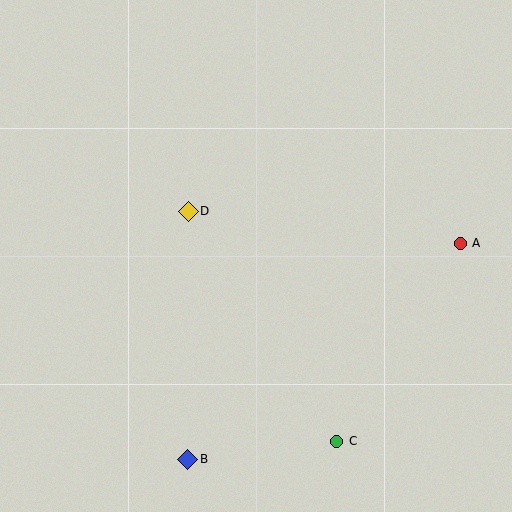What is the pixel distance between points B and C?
The distance between B and C is 150 pixels.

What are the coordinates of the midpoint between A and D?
The midpoint between A and D is at (324, 227).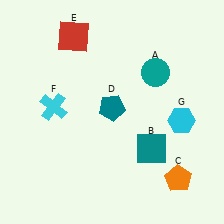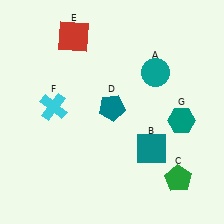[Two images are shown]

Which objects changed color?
C changed from orange to green. G changed from cyan to teal.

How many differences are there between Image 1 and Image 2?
There are 2 differences between the two images.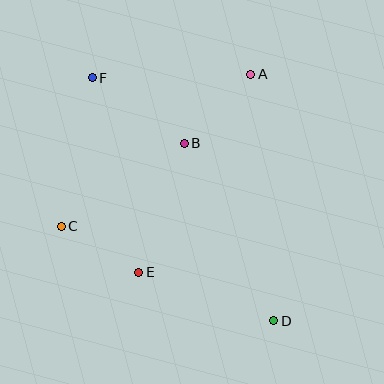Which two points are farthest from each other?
Points D and F are farthest from each other.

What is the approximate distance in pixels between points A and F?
The distance between A and F is approximately 159 pixels.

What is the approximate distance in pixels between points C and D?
The distance between C and D is approximately 232 pixels.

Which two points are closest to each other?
Points C and E are closest to each other.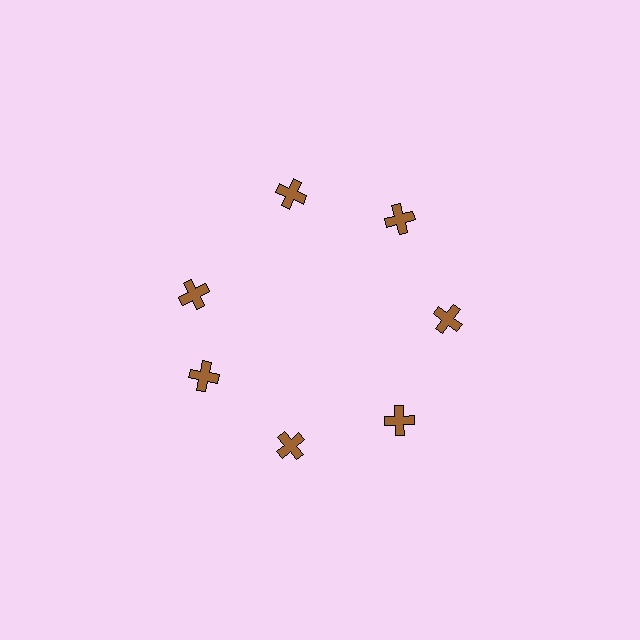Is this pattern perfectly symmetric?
No. The 7 brown crosses are arranged in a ring, but one element near the 10 o'clock position is rotated out of alignment along the ring, breaking the 7-fold rotational symmetry.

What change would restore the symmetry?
The symmetry would be restored by rotating it back into even spacing with its neighbors so that all 7 crosses sit at equal angles and equal distance from the center.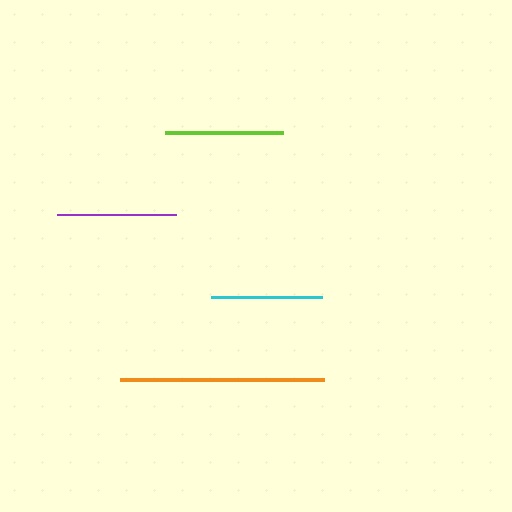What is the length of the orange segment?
The orange segment is approximately 205 pixels long.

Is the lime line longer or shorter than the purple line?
The purple line is longer than the lime line.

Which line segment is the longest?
The orange line is the longest at approximately 205 pixels.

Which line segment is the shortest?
The cyan line is the shortest at approximately 111 pixels.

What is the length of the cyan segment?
The cyan segment is approximately 111 pixels long.